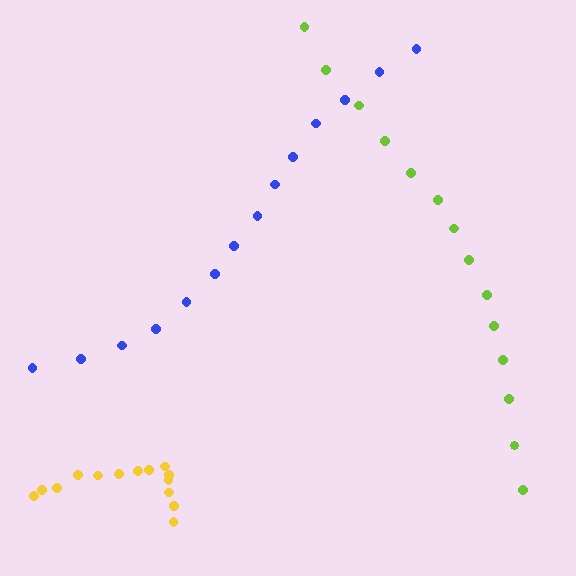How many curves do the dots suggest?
There are 3 distinct paths.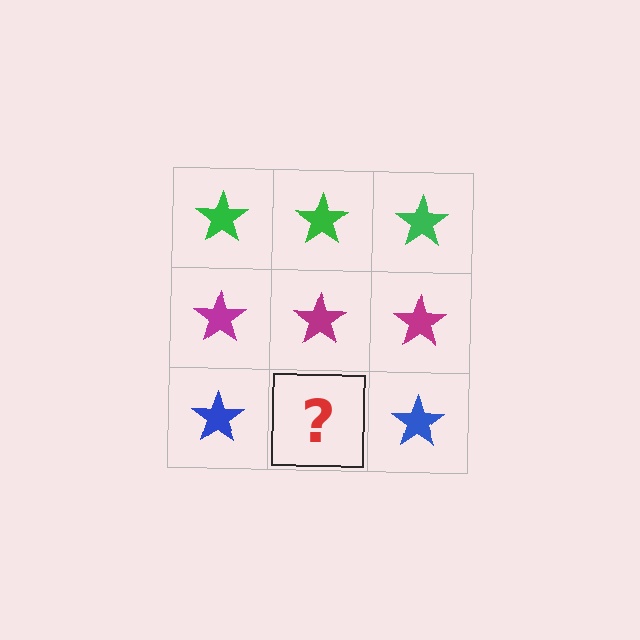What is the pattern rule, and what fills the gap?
The rule is that each row has a consistent color. The gap should be filled with a blue star.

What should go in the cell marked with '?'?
The missing cell should contain a blue star.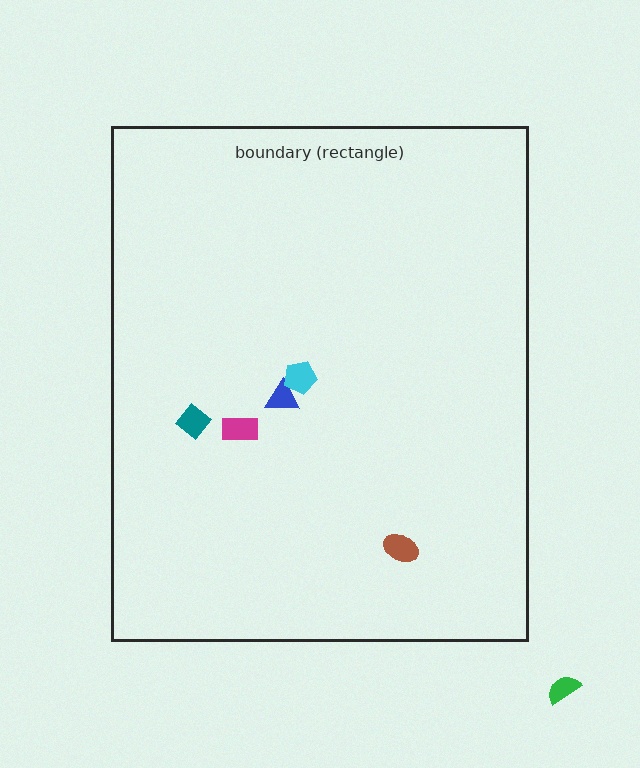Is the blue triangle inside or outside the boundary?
Inside.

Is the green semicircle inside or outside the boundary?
Outside.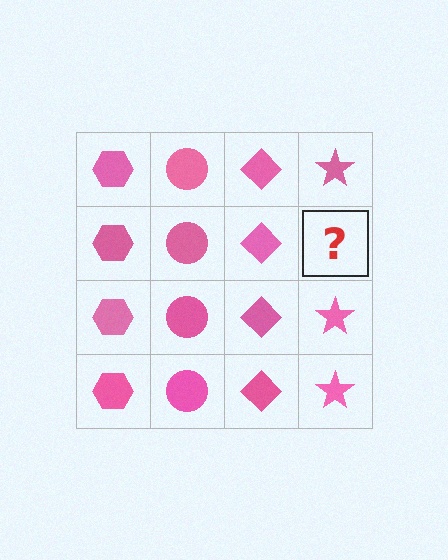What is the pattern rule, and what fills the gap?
The rule is that each column has a consistent shape. The gap should be filled with a pink star.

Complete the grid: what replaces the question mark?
The question mark should be replaced with a pink star.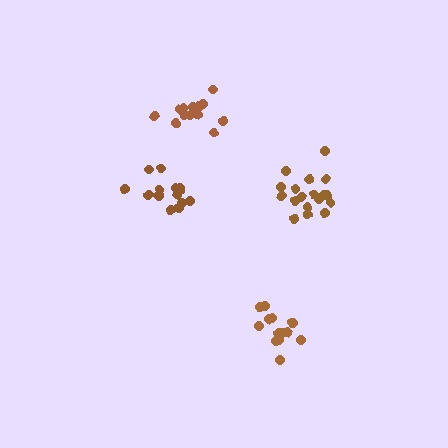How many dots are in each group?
Group 1: 14 dots, Group 2: 16 dots, Group 3: 14 dots, Group 4: 18 dots (62 total).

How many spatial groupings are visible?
There are 4 spatial groupings.